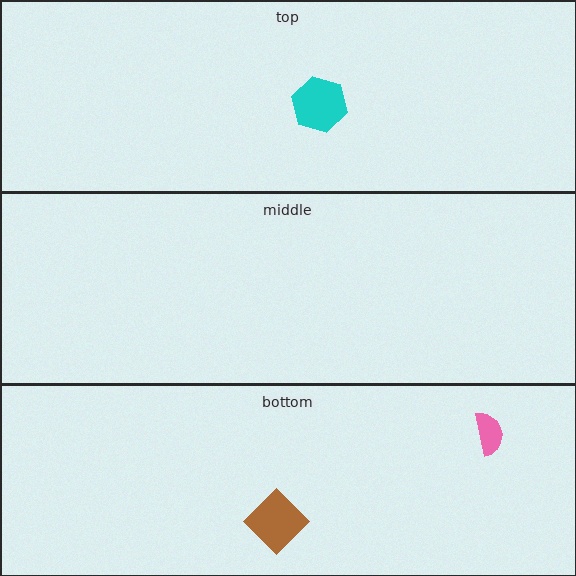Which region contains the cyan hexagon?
The top region.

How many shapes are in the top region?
1.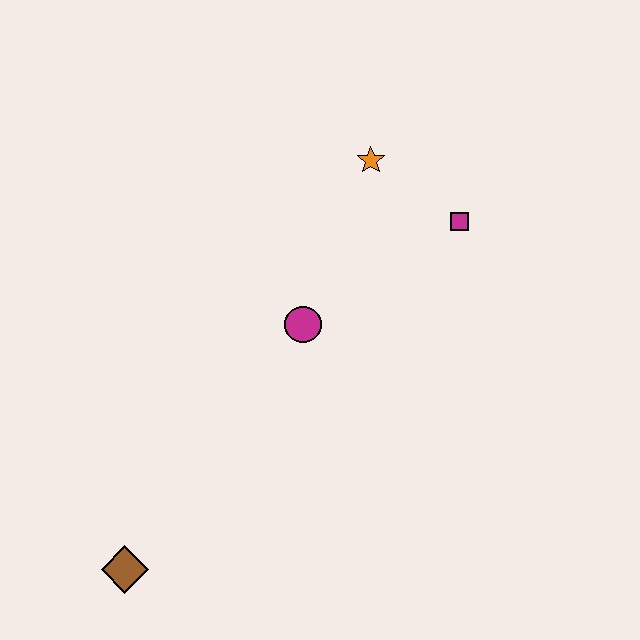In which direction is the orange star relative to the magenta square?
The orange star is to the left of the magenta square.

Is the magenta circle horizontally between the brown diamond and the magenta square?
Yes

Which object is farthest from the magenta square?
The brown diamond is farthest from the magenta square.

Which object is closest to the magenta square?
The orange star is closest to the magenta square.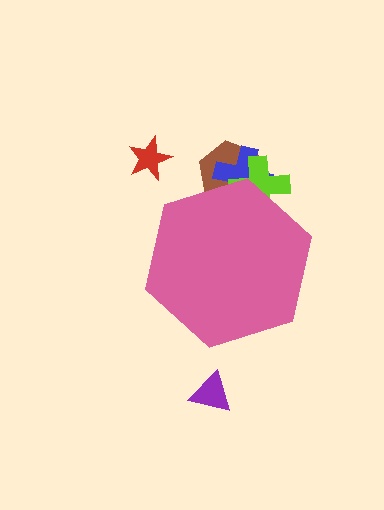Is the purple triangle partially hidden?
No, the purple triangle is fully visible.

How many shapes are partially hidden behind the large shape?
3 shapes are partially hidden.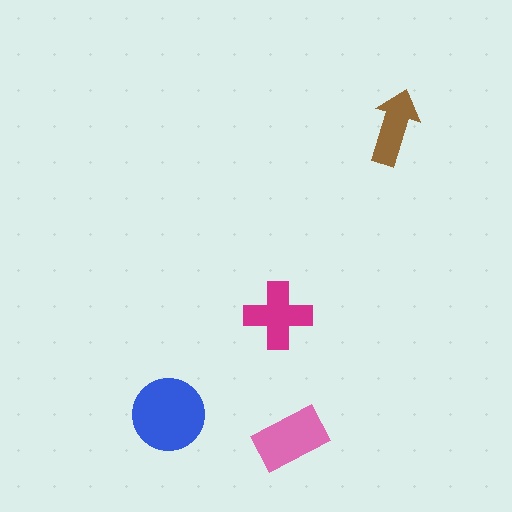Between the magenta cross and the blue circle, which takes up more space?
The blue circle.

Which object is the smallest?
The brown arrow.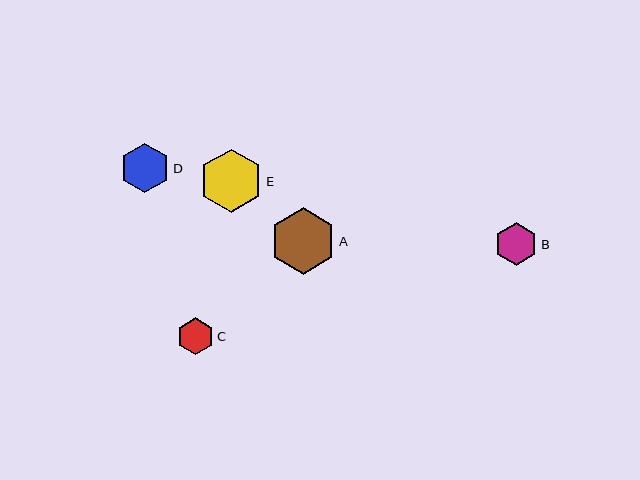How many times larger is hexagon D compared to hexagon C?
Hexagon D is approximately 1.3 times the size of hexagon C.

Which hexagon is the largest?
Hexagon A is the largest with a size of approximately 66 pixels.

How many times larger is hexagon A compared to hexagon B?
Hexagon A is approximately 1.5 times the size of hexagon B.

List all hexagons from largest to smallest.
From largest to smallest: A, E, D, B, C.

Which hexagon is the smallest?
Hexagon C is the smallest with a size of approximately 36 pixels.